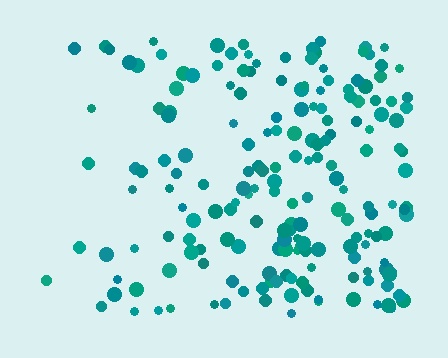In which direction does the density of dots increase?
From left to right, with the right side densest.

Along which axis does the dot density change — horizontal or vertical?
Horizontal.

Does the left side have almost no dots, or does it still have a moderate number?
Still a moderate number, just noticeably fewer than the right.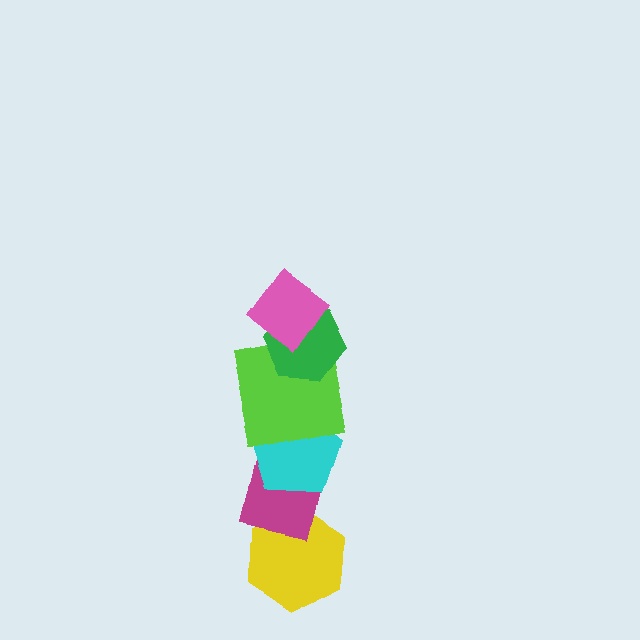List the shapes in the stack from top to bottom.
From top to bottom: the pink diamond, the green hexagon, the lime square, the cyan pentagon, the magenta square, the yellow hexagon.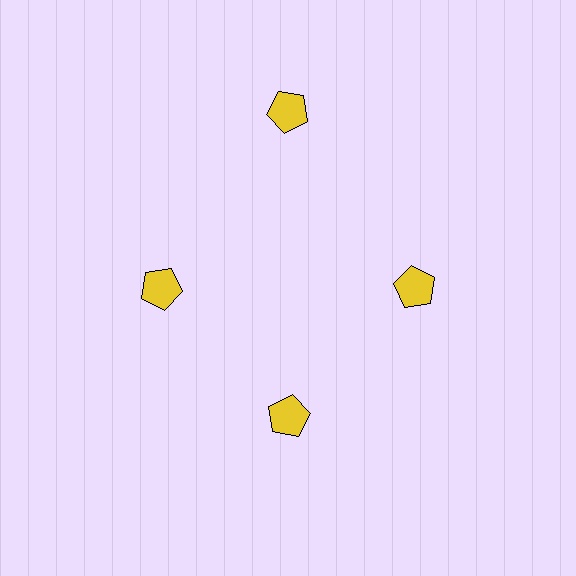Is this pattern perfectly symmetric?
No. The 4 yellow pentagons are arranged in a ring, but one element near the 12 o'clock position is pushed outward from the center, breaking the 4-fold rotational symmetry.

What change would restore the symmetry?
The symmetry would be restored by moving it inward, back onto the ring so that all 4 pentagons sit at equal angles and equal distance from the center.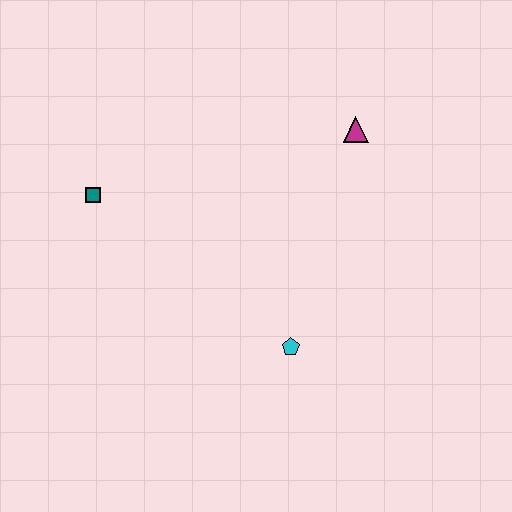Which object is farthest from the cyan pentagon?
The teal square is farthest from the cyan pentagon.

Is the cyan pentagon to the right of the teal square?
Yes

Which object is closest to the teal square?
The cyan pentagon is closest to the teal square.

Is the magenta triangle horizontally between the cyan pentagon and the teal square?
No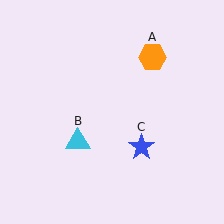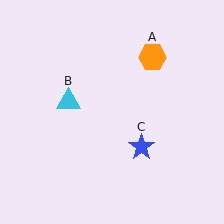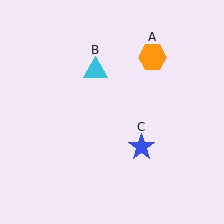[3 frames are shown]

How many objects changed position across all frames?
1 object changed position: cyan triangle (object B).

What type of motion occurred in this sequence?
The cyan triangle (object B) rotated clockwise around the center of the scene.